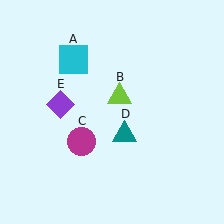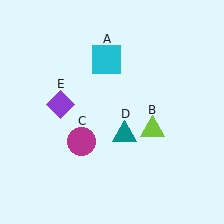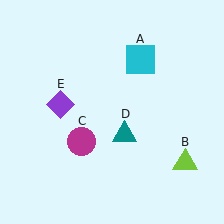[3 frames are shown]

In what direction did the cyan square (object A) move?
The cyan square (object A) moved right.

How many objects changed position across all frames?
2 objects changed position: cyan square (object A), lime triangle (object B).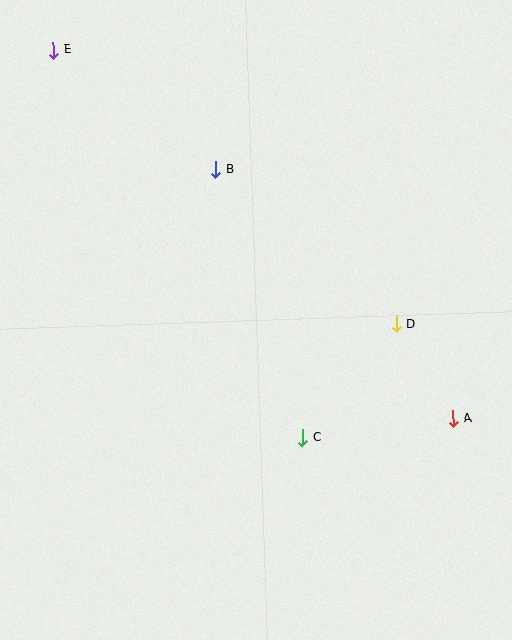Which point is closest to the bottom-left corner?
Point C is closest to the bottom-left corner.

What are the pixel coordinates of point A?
Point A is at (453, 418).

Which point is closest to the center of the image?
Point C at (303, 438) is closest to the center.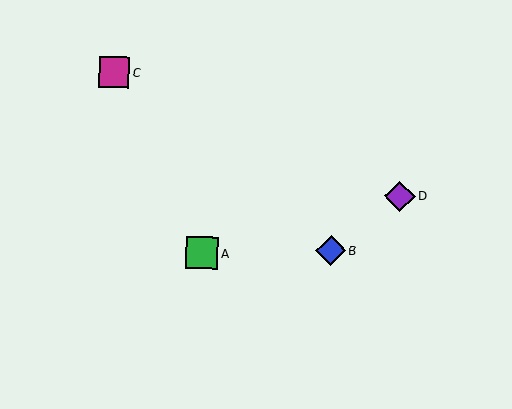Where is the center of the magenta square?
The center of the magenta square is at (114, 72).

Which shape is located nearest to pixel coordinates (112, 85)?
The magenta square (labeled C) at (114, 72) is nearest to that location.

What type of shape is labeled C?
Shape C is a magenta square.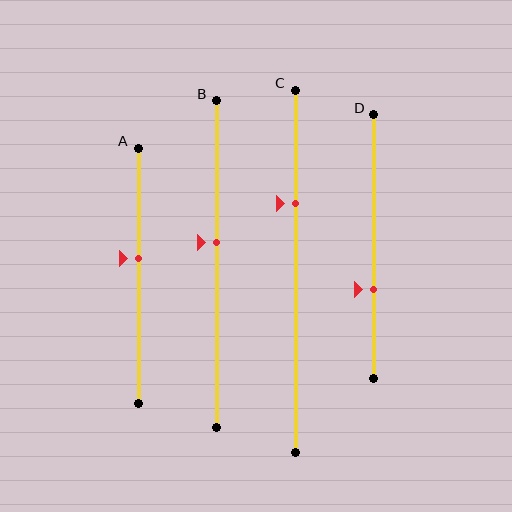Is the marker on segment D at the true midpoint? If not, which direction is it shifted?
No, the marker on segment D is shifted downward by about 16% of the segment length.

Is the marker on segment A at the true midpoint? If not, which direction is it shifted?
No, the marker on segment A is shifted upward by about 7% of the segment length.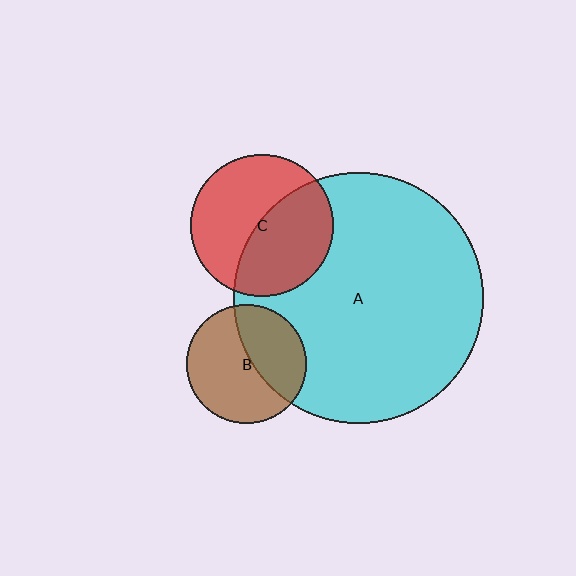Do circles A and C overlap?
Yes.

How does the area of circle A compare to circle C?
Approximately 3.1 times.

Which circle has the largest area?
Circle A (cyan).